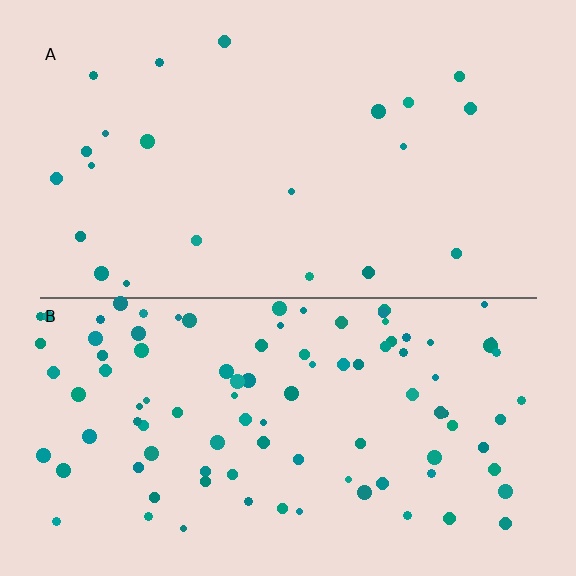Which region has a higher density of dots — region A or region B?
B (the bottom).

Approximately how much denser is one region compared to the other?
Approximately 4.2× — region B over region A.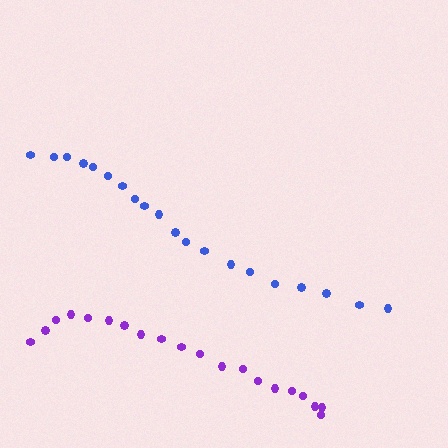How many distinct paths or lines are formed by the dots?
There are 2 distinct paths.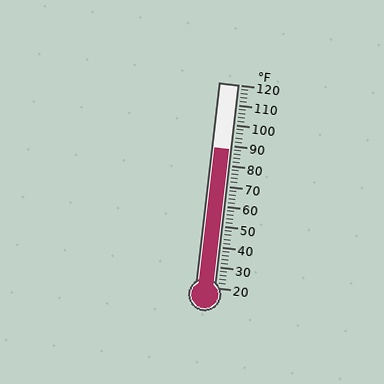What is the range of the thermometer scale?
The thermometer scale ranges from 20°F to 120°F.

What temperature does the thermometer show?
The thermometer shows approximately 88°F.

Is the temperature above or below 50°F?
The temperature is above 50°F.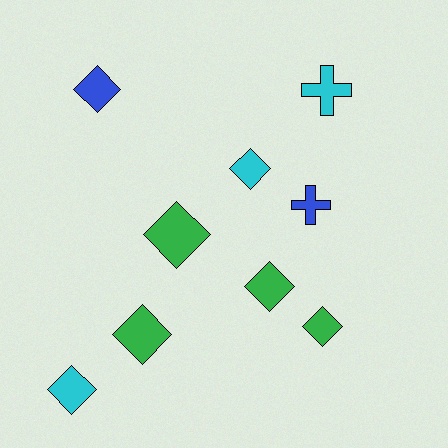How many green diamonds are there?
There are 4 green diamonds.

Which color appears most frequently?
Green, with 4 objects.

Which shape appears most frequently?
Diamond, with 7 objects.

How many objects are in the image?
There are 9 objects.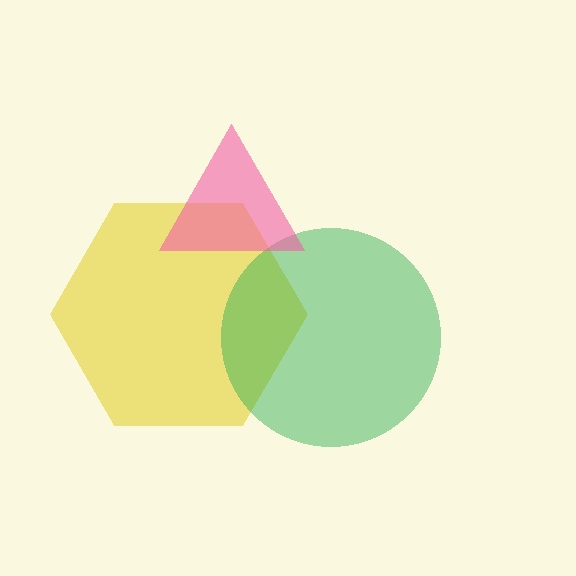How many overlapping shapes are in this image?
There are 3 overlapping shapes in the image.